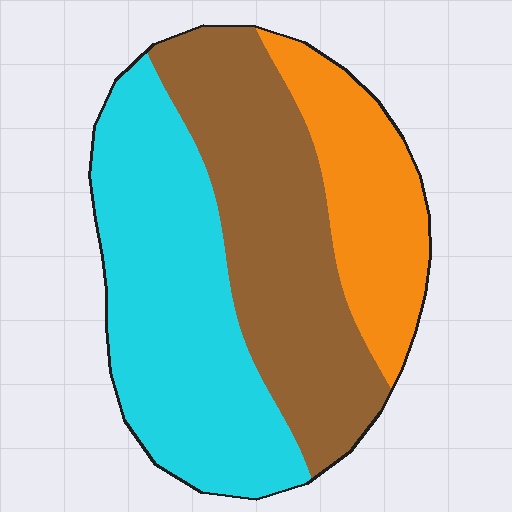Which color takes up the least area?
Orange, at roughly 20%.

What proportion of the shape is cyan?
Cyan covers roughly 40% of the shape.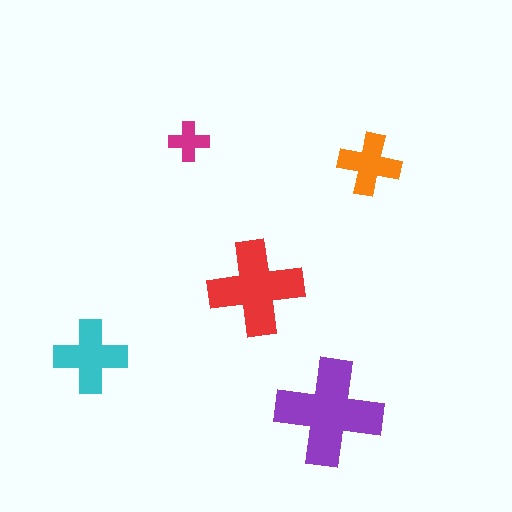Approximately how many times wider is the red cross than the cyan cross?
About 1.5 times wider.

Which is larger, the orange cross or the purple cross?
The purple one.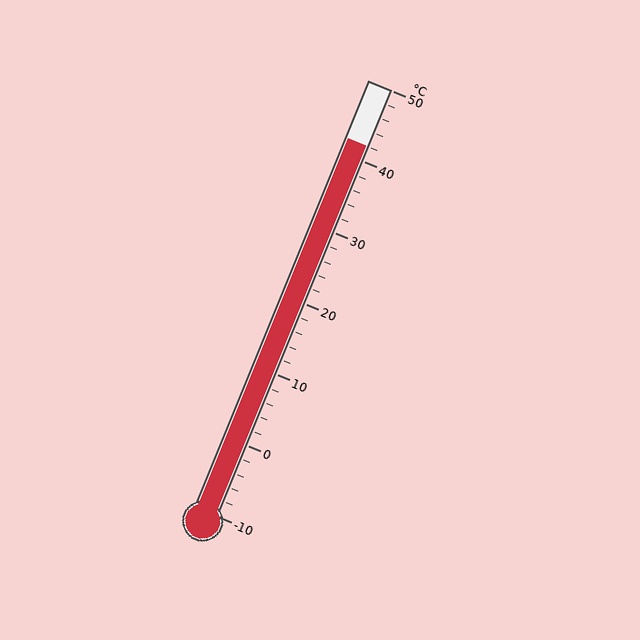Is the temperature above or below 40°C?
The temperature is above 40°C.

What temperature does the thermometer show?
The thermometer shows approximately 42°C.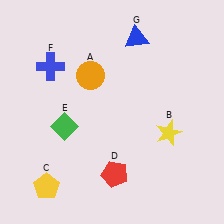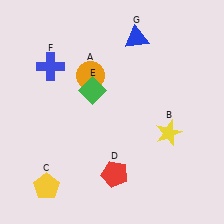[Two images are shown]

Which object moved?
The green diamond (E) moved up.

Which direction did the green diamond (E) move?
The green diamond (E) moved up.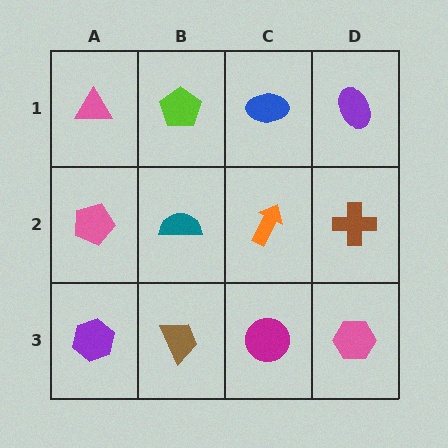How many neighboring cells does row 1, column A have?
2.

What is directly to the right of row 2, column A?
A teal semicircle.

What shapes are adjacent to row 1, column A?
A pink pentagon (row 2, column A), a lime pentagon (row 1, column B).